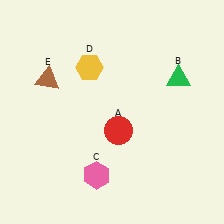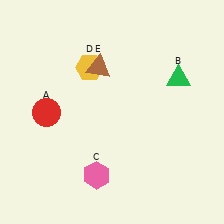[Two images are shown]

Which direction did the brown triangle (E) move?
The brown triangle (E) moved right.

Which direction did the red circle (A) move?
The red circle (A) moved left.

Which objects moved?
The objects that moved are: the red circle (A), the brown triangle (E).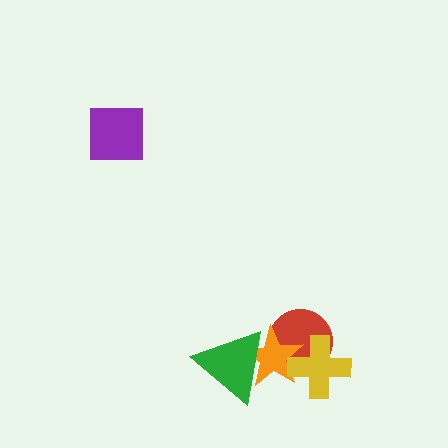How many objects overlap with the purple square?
0 objects overlap with the purple square.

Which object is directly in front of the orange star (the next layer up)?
The yellow cross is directly in front of the orange star.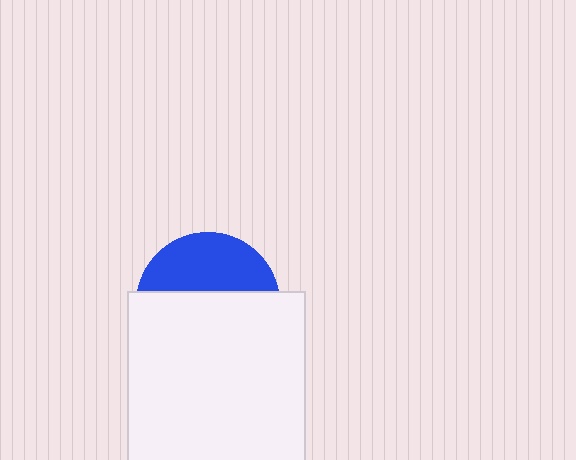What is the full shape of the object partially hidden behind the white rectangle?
The partially hidden object is a blue circle.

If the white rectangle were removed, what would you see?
You would see the complete blue circle.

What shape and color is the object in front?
The object in front is a white rectangle.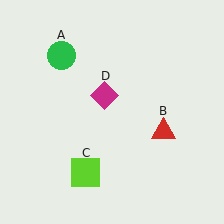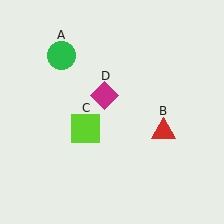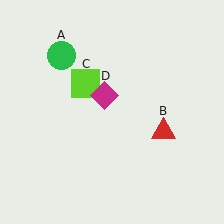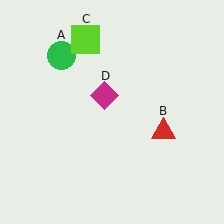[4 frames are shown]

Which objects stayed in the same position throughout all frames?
Green circle (object A) and red triangle (object B) and magenta diamond (object D) remained stationary.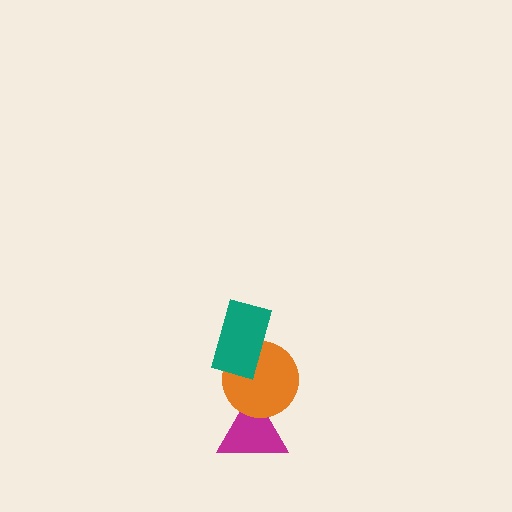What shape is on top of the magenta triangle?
The orange circle is on top of the magenta triangle.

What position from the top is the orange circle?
The orange circle is 2nd from the top.